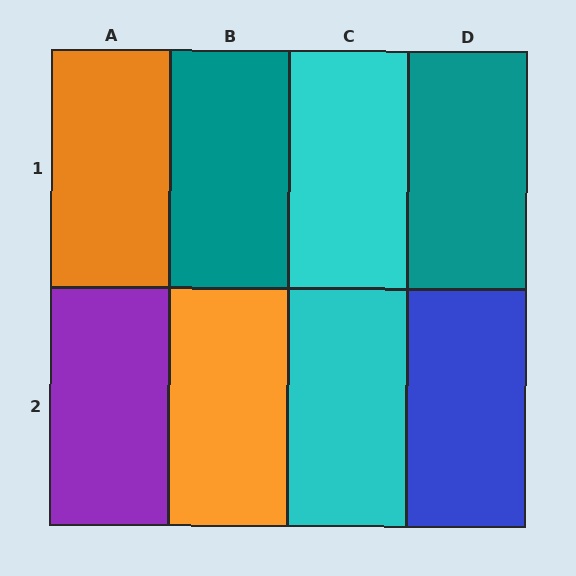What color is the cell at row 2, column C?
Cyan.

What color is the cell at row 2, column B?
Orange.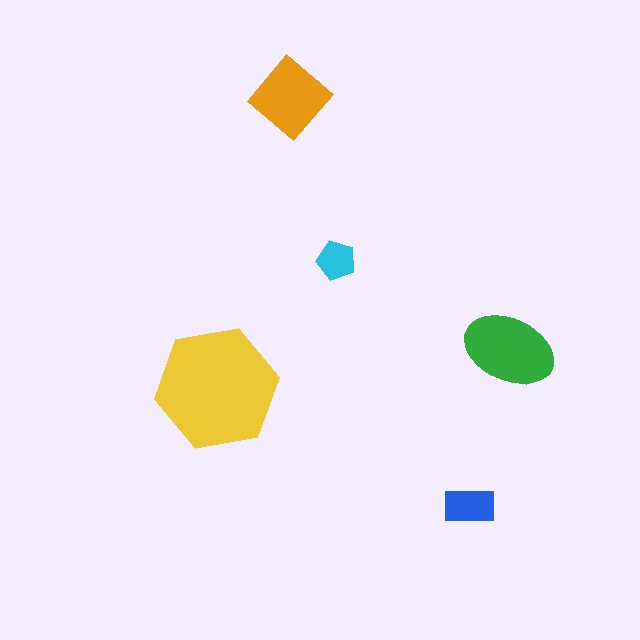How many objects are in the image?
There are 5 objects in the image.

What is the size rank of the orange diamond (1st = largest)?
3rd.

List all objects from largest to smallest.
The yellow hexagon, the green ellipse, the orange diamond, the blue rectangle, the cyan pentagon.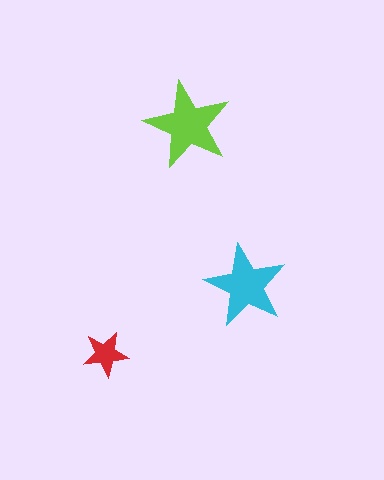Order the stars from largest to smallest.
the lime one, the cyan one, the red one.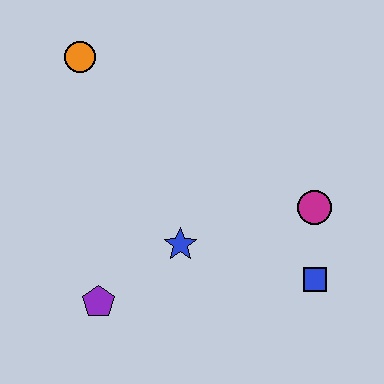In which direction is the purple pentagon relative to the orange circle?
The purple pentagon is below the orange circle.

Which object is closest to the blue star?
The purple pentagon is closest to the blue star.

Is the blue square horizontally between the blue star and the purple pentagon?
No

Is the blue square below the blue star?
Yes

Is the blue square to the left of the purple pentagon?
No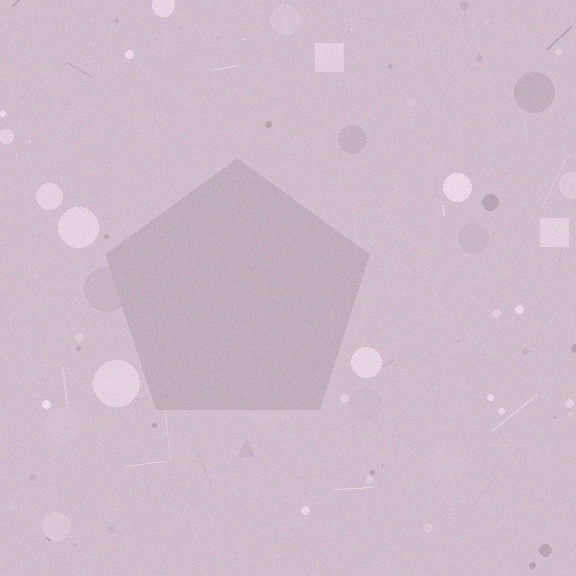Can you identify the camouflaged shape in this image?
The camouflaged shape is a pentagon.